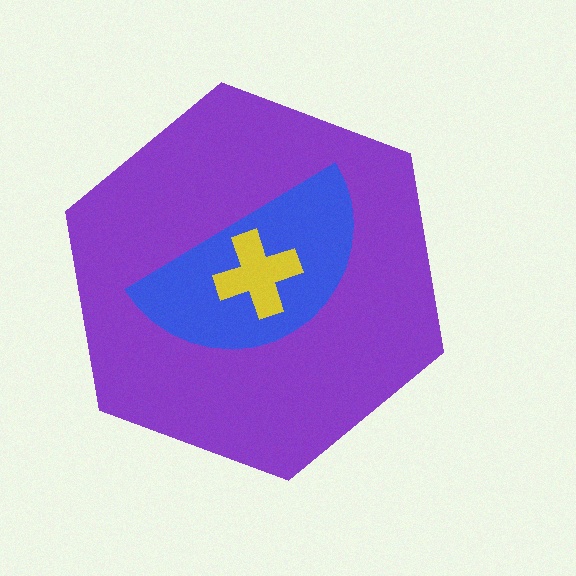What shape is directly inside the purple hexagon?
The blue semicircle.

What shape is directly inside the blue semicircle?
The yellow cross.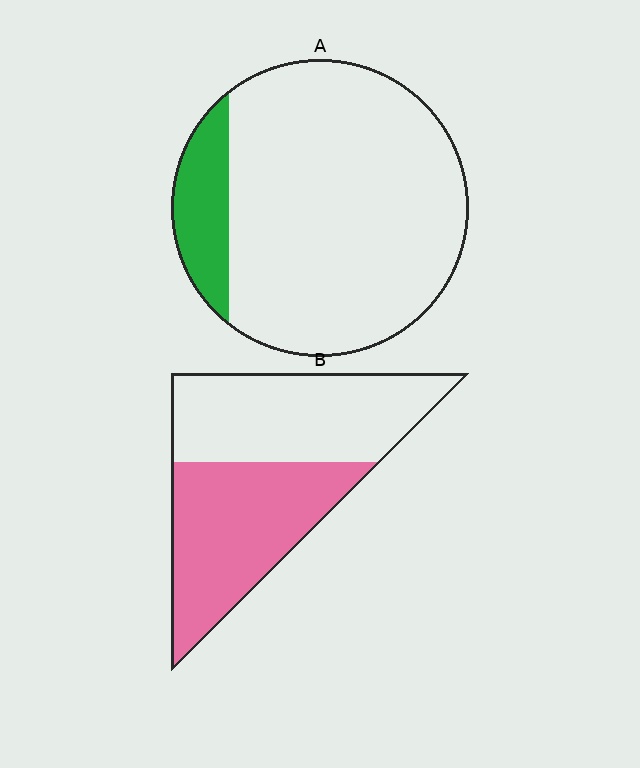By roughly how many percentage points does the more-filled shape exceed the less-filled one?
By roughly 35 percentage points (B over A).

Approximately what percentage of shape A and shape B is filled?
A is approximately 15% and B is approximately 50%.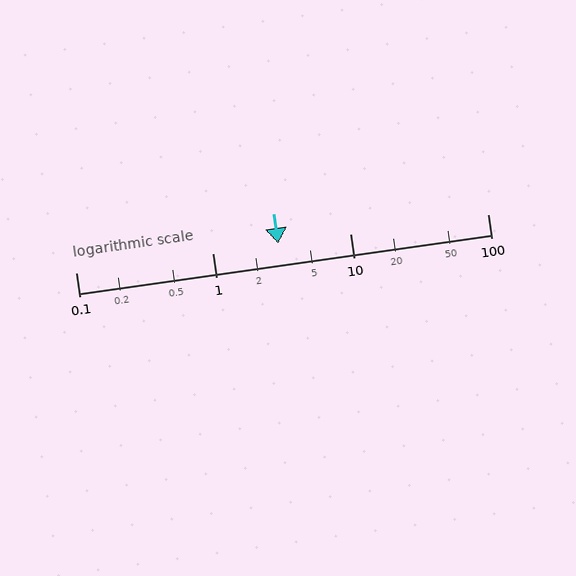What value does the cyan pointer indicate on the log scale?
The pointer indicates approximately 3.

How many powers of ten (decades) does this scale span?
The scale spans 3 decades, from 0.1 to 100.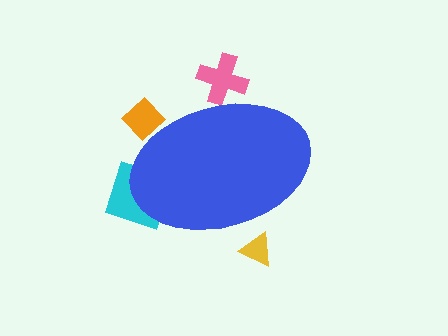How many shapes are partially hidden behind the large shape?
4 shapes are partially hidden.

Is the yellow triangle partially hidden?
Yes, the yellow triangle is partially hidden behind the blue ellipse.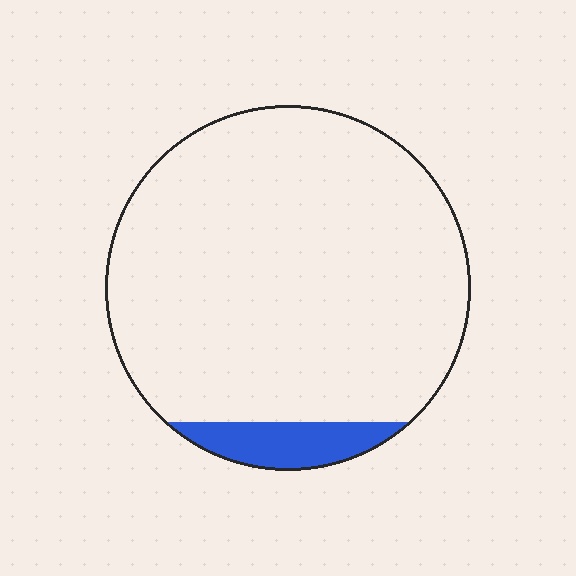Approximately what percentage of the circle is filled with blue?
Approximately 10%.